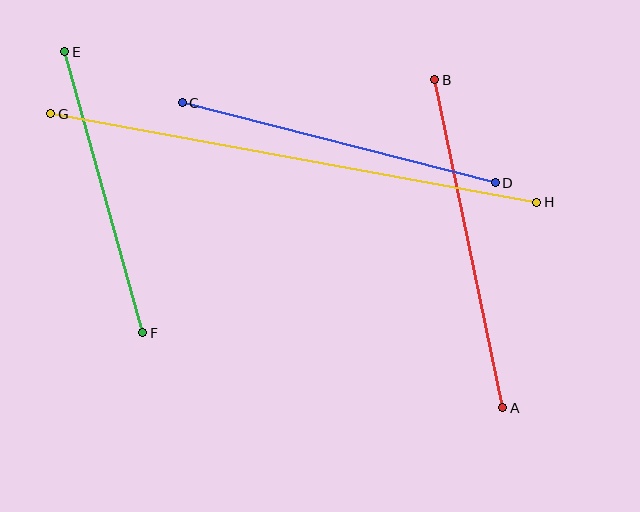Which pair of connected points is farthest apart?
Points G and H are farthest apart.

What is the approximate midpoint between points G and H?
The midpoint is at approximately (294, 158) pixels.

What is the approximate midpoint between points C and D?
The midpoint is at approximately (339, 143) pixels.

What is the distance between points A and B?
The distance is approximately 335 pixels.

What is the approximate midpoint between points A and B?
The midpoint is at approximately (469, 244) pixels.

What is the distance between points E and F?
The distance is approximately 291 pixels.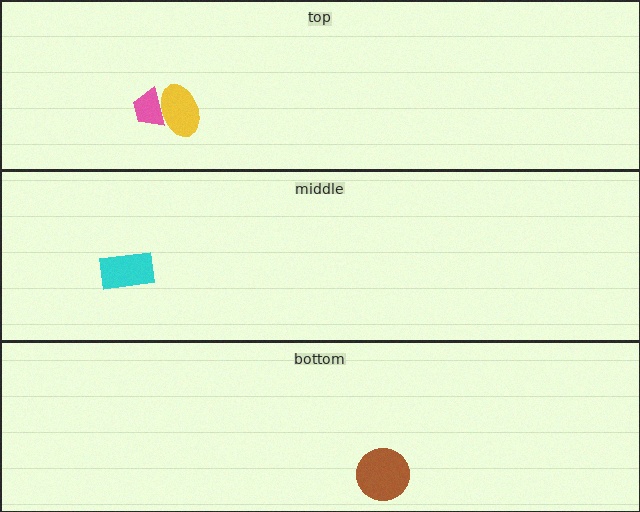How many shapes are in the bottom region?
1.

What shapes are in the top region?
The yellow ellipse, the pink trapezoid.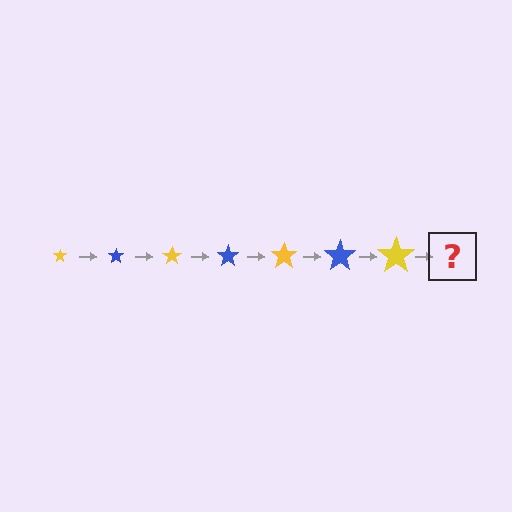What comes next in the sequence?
The next element should be a blue star, larger than the previous one.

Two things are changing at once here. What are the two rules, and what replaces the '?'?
The two rules are that the star grows larger each step and the color cycles through yellow and blue. The '?' should be a blue star, larger than the previous one.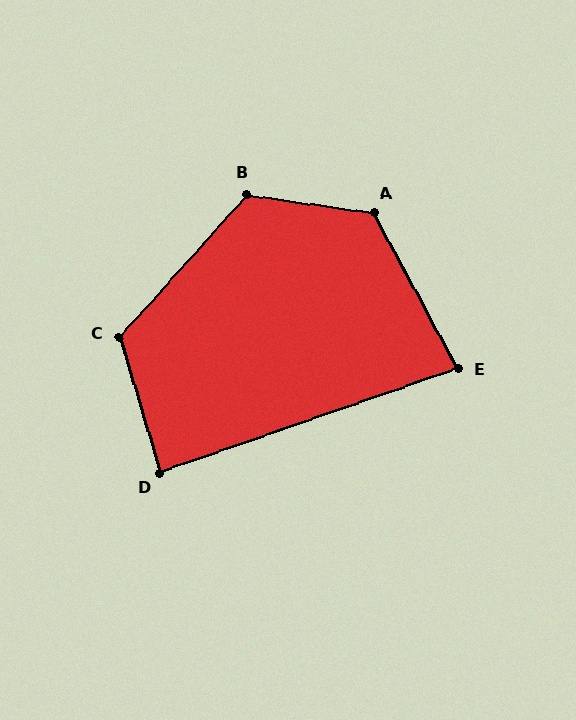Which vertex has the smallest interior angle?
E, at approximately 81 degrees.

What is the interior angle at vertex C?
Approximately 121 degrees (obtuse).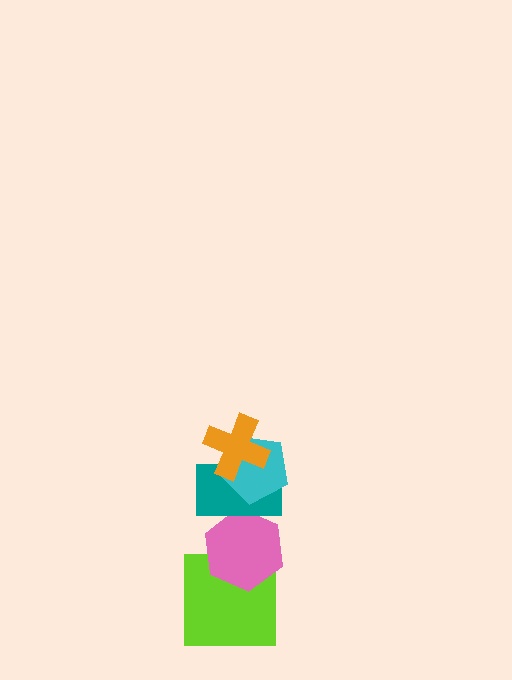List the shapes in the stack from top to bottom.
From top to bottom: the orange cross, the cyan pentagon, the teal rectangle, the pink hexagon, the lime square.